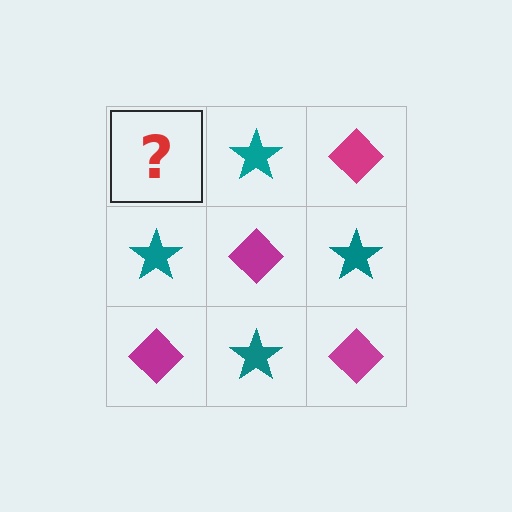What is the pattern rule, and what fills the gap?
The rule is that it alternates magenta diamond and teal star in a checkerboard pattern. The gap should be filled with a magenta diamond.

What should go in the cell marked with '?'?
The missing cell should contain a magenta diamond.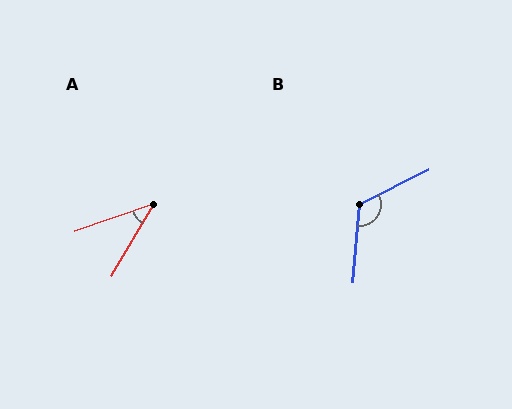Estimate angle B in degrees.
Approximately 122 degrees.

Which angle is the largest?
B, at approximately 122 degrees.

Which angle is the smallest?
A, at approximately 41 degrees.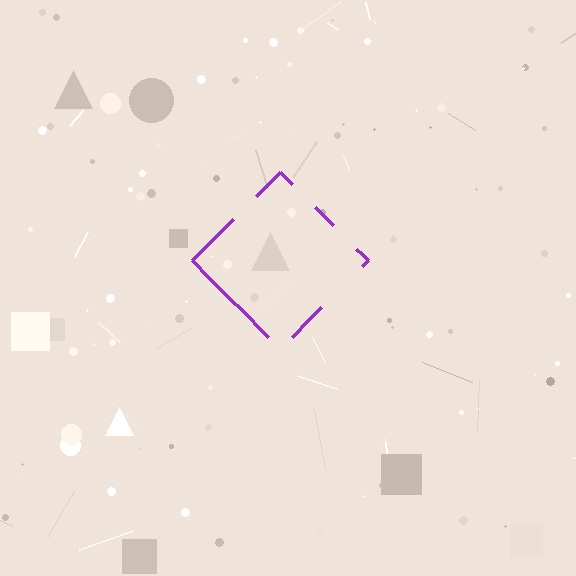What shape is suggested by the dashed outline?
The dashed outline suggests a diamond.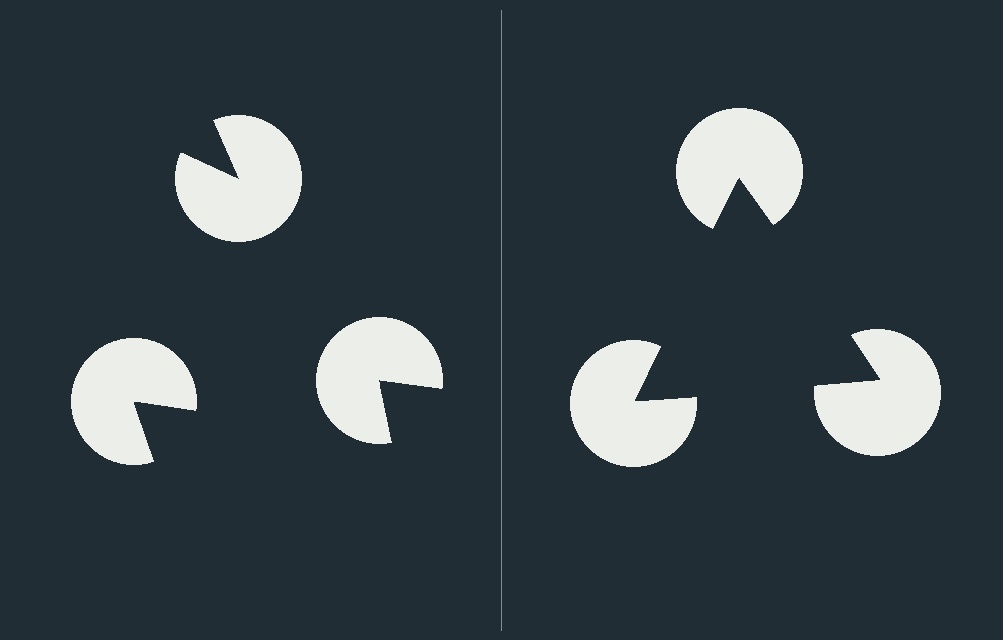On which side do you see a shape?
An illusory triangle appears on the right side. On the left side the wedge cuts are rotated, so no coherent shape forms.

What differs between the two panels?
The pac-man discs are positioned identically on both sides; only the wedge orientations differ. On the right they align to a triangle; on the left they are misaligned.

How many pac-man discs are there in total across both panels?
6 — 3 on each side.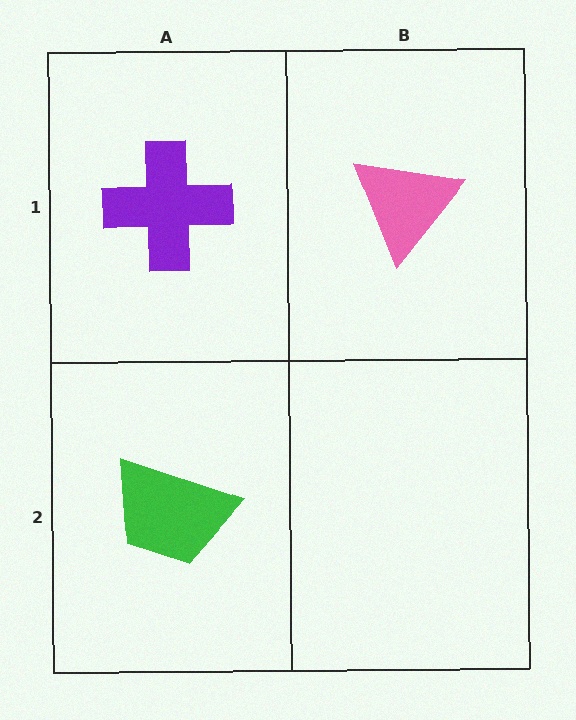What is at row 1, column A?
A purple cross.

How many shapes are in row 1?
2 shapes.